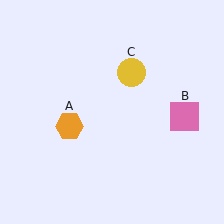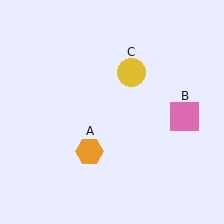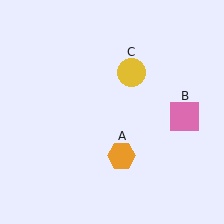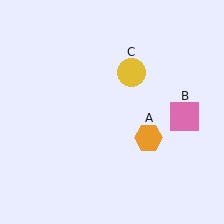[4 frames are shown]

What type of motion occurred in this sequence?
The orange hexagon (object A) rotated counterclockwise around the center of the scene.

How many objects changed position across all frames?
1 object changed position: orange hexagon (object A).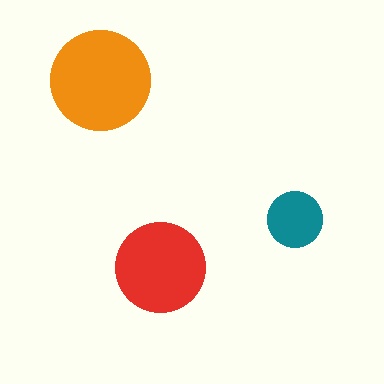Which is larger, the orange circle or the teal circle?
The orange one.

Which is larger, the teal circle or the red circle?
The red one.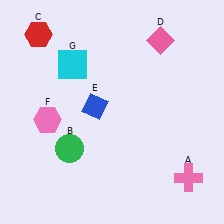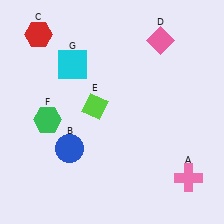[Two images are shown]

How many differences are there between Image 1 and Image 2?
There are 3 differences between the two images.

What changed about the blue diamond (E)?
In Image 1, E is blue. In Image 2, it changed to lime.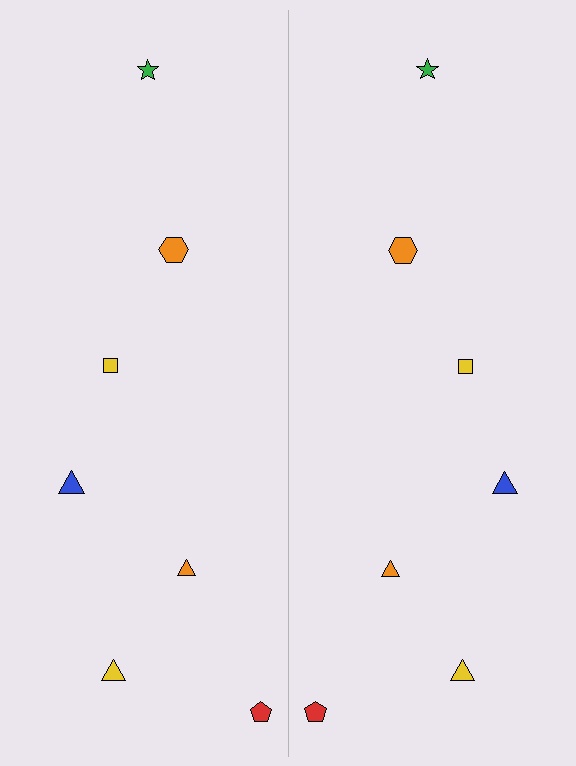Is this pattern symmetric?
Yes, this pattern has bilateral (reflection) symmetry.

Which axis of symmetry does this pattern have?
The pattern has a vertical axis of symmetry running through the center of the image.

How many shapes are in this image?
There are 14 shapes in this image.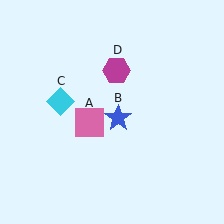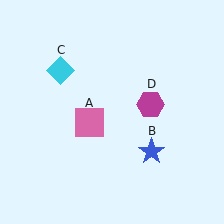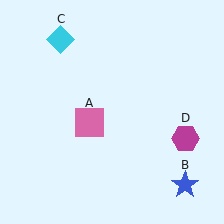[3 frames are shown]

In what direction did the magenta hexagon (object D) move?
The magenta hexagon (object D) moved down and to the right.